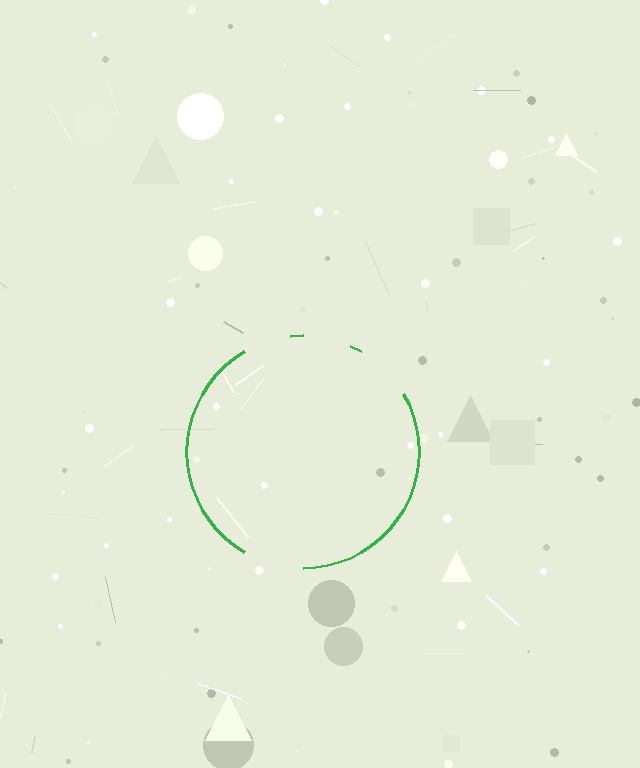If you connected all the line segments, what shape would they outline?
They would outline a circle.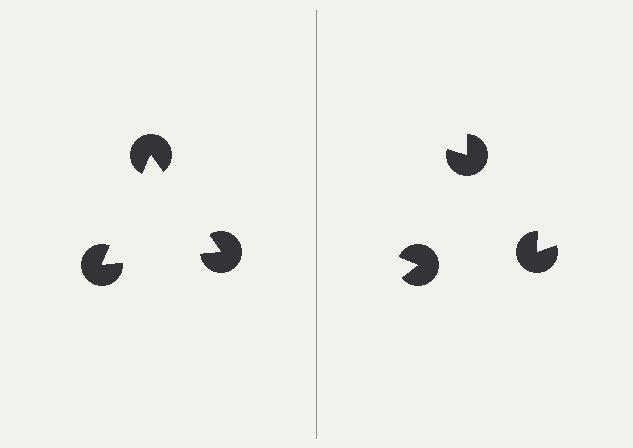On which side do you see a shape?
An illusory triangle appears on the left side. On the right side the wedge cuts are rotated, so no coherent shape forms.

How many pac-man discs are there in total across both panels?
6 — 3 on each side.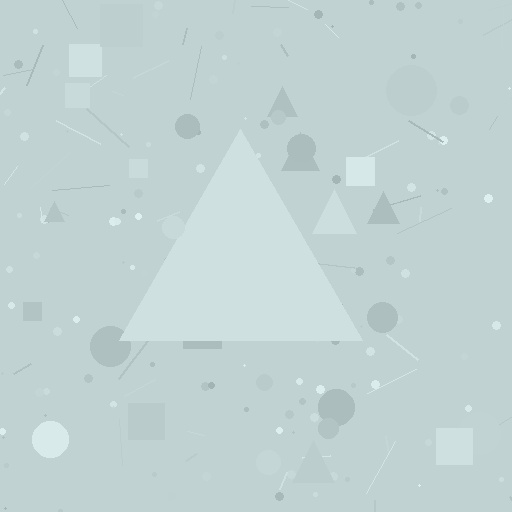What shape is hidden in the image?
A triangle is hidden in the image.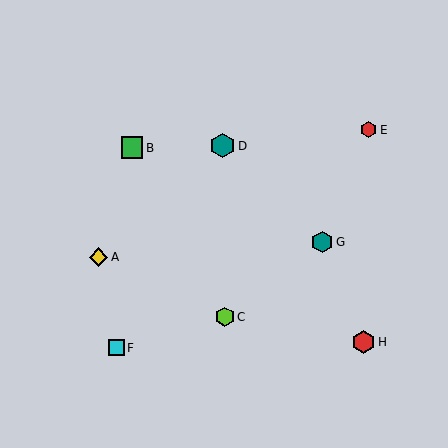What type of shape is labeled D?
Shape D is a teal hexagon.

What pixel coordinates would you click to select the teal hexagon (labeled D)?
Click at (222, 146) to select the teal hexagon D.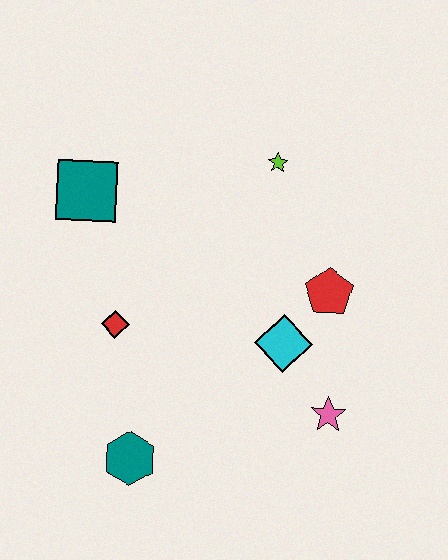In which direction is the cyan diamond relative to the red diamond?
The cyan diamond is to the right of the red diamond.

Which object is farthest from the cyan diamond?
The teal square is farthest from the cyan diamond.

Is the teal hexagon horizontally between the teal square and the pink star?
Yes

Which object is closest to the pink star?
The cyan diamond is closest to the pink star.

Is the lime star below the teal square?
No